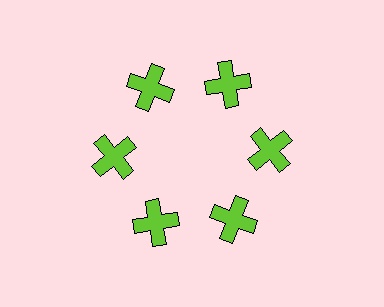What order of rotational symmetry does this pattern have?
This pattern has 6-fold rotational symmetry.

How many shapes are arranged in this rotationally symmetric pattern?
There are 6 shapes, arranged in 6 groups of 1.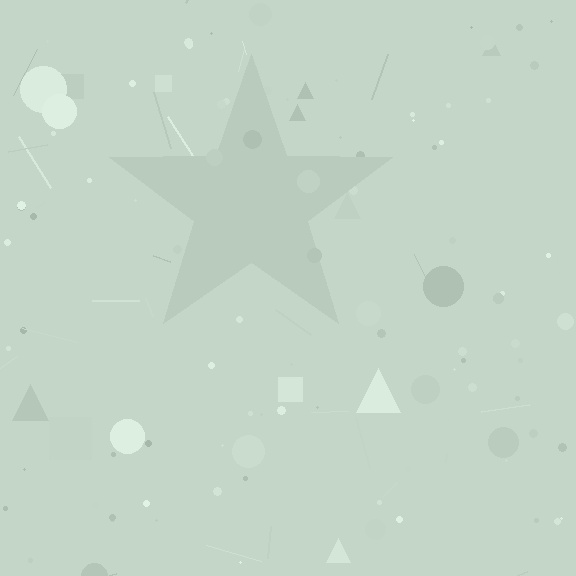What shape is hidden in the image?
A star is hidden in the image.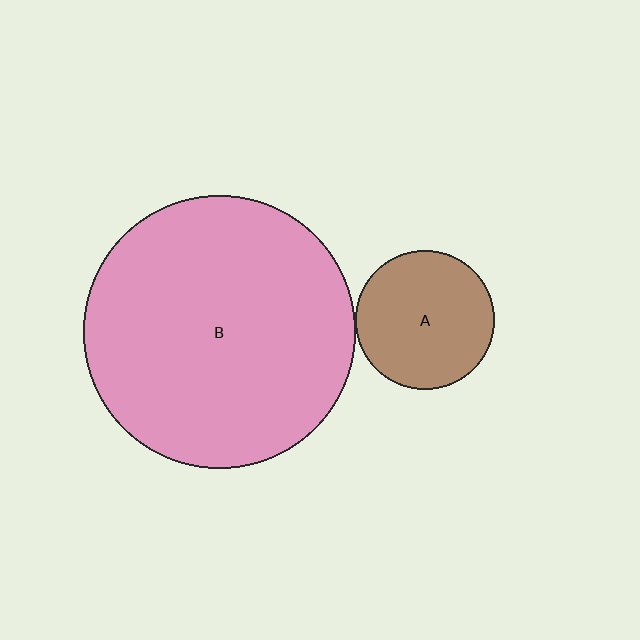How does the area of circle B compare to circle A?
Approximately 3.8 times.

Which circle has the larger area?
Circle B (pink).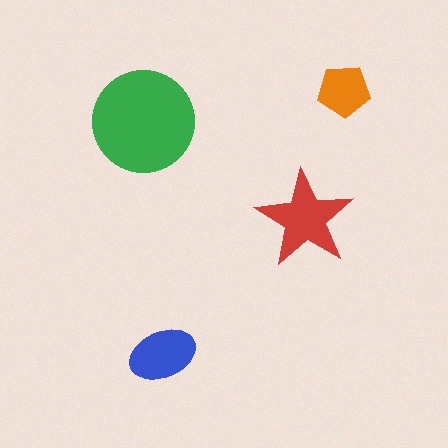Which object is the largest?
The green circle.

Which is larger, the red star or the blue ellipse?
The red star.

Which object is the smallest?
The orange pentagon.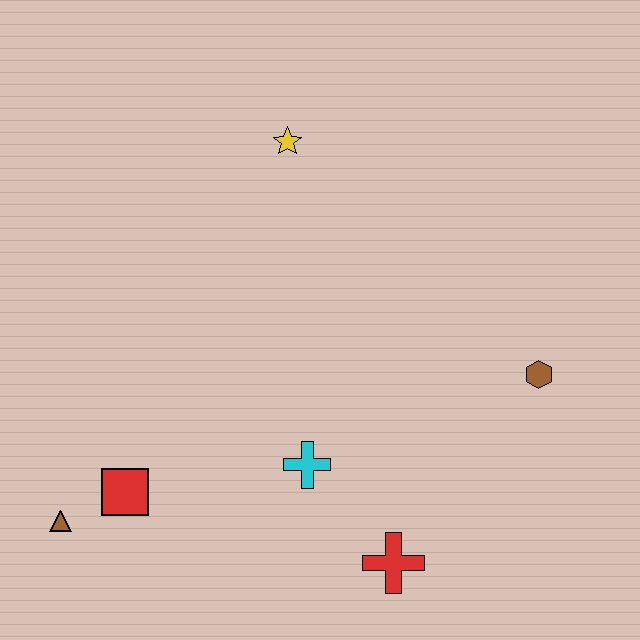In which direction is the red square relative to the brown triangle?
The red square is to the right of the brown triangle.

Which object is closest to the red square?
The brown triangle is closest to the red square.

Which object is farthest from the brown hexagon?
The brown triangle is farthest from the brown hexagon.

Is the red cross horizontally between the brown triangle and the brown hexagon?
Yes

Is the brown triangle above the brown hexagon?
No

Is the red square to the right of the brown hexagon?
No